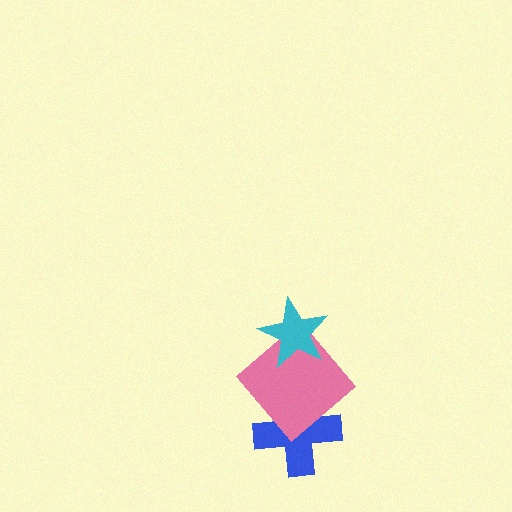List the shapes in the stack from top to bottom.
From top to bottom: the cyan star, the pink diamond, the blue cross.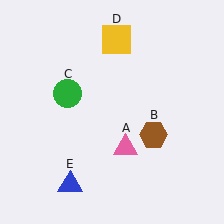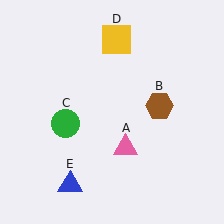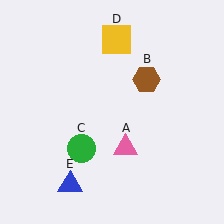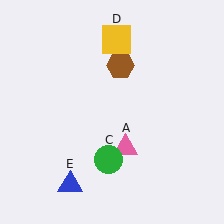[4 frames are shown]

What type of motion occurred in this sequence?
The brown hexagon (object B), green circle (object C) rotated counterclockwise around the center of the scene.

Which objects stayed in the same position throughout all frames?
Pink triangle (object A) and yellow square (object D) and blue triangle (object E) remained stationary.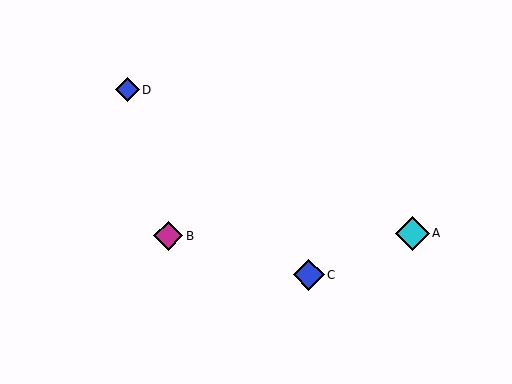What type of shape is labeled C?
Shape C is a blue diamond.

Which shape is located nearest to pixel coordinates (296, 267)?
The blue diamond (labeled C) at (309, 275) is nearest to that location.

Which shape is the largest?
The cyan diamond (labeled A) is the largest.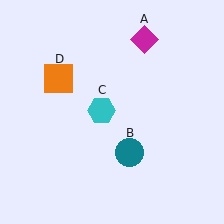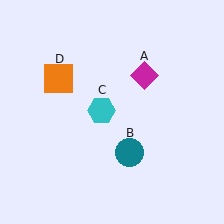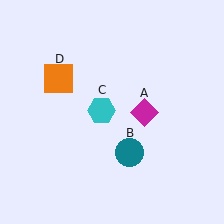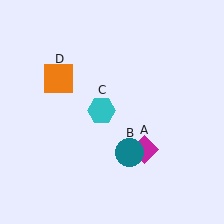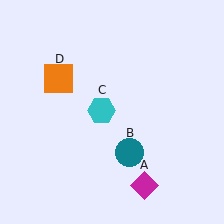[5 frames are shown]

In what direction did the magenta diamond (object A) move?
The magenta diamond (object A) moved down.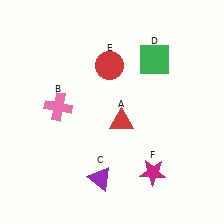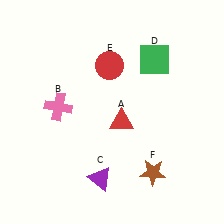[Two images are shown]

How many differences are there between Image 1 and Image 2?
There is 1 difference between the two images.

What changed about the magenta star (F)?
In Image 1, F is magenta. In Image 2, it changed to brown.